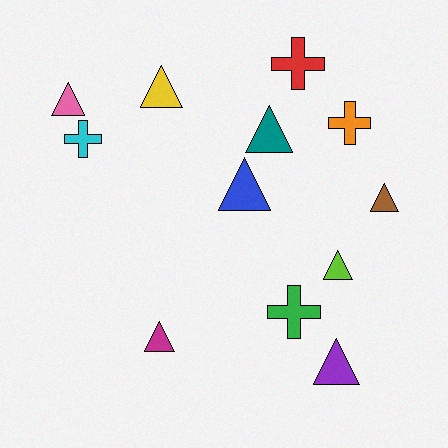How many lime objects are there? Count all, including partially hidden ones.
There is 1 lime object.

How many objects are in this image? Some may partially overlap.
There are 12 objects.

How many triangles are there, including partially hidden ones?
There are 8 triangles.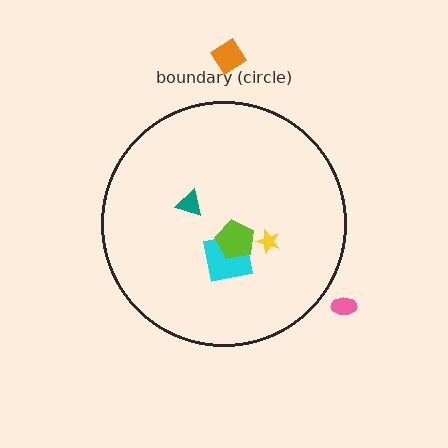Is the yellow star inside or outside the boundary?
Inside.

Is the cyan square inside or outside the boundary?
Inside.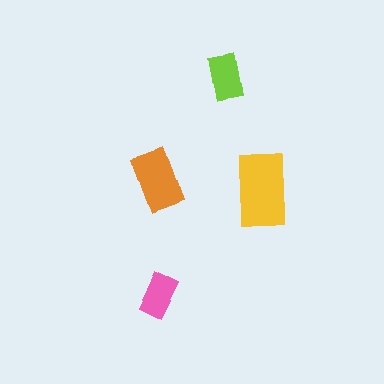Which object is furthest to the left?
The pink rectangle is leftmost.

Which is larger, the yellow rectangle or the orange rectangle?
The yellow one.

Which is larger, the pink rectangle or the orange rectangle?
The orange one.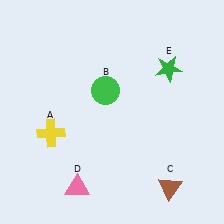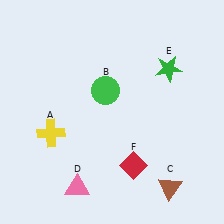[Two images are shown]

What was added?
A red diamond (F) was added in Image 2.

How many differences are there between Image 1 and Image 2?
There is 1 difference between the two images.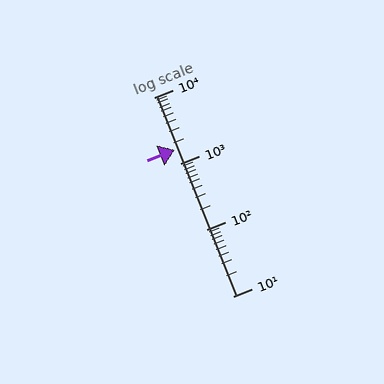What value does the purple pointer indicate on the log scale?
The pointer indicates approximately 1600.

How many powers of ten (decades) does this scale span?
The scale spans 3 decades, from 10 to 10000.